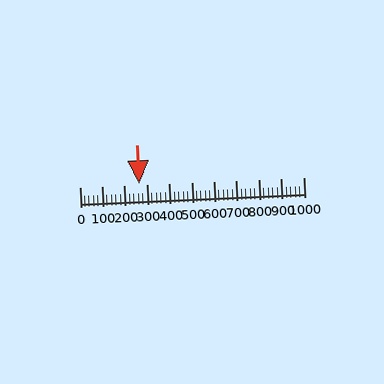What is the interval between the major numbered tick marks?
The major tick marks are spaced 100 units apart.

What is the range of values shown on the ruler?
The ruler shows values from 0 to 1000.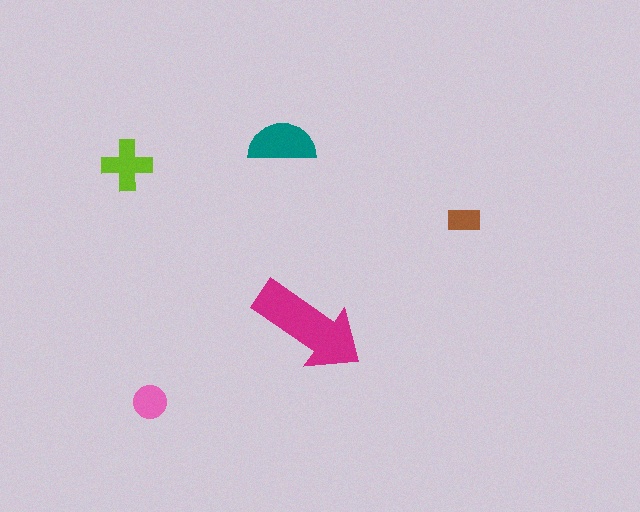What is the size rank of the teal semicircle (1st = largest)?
2nd.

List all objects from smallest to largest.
The brown rectangle, the pink circle, the lime cross, the teal semicircle, the magenta arrow.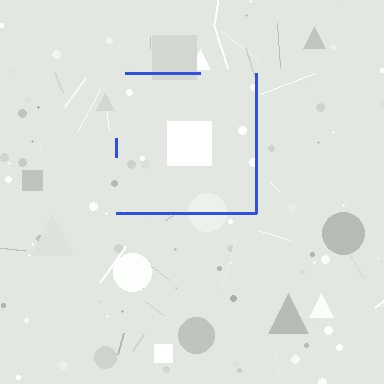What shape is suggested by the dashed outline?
The dashed outline suggests a square.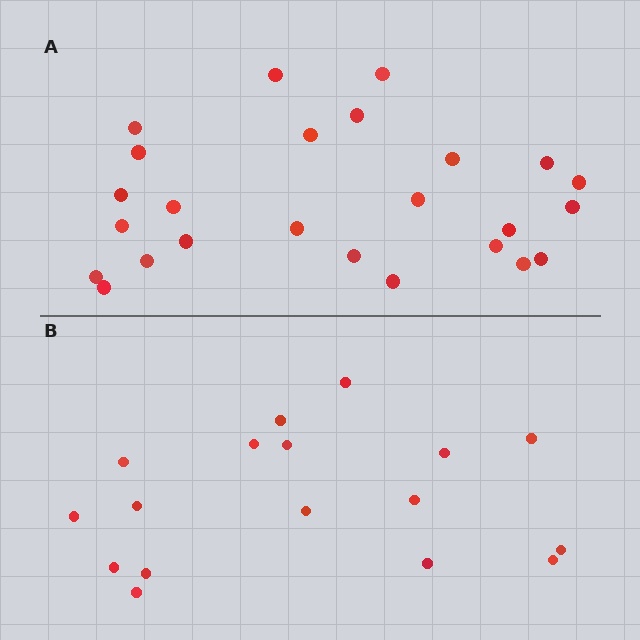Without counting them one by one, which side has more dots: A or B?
Region A (the top region) has more dots.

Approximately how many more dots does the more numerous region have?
Region A has roughly 8 or so more dots than region B.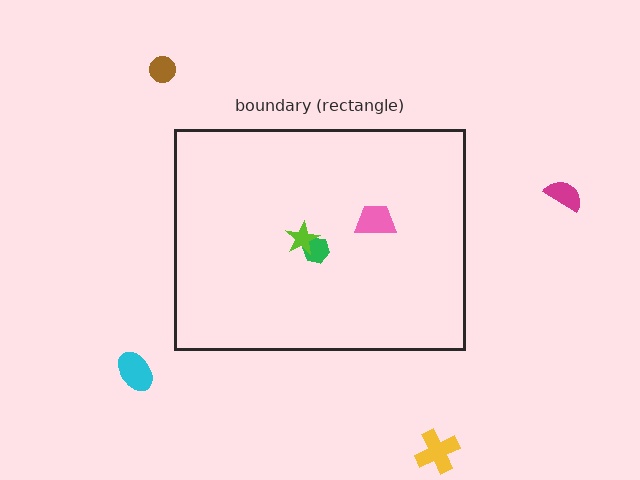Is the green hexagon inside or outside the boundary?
Inside.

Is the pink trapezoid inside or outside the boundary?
Inside.